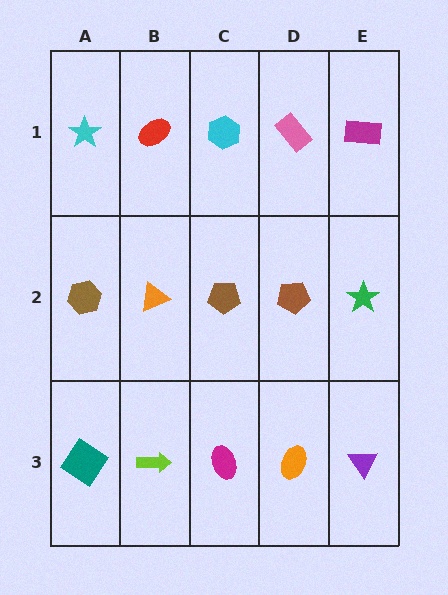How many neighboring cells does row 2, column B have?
4.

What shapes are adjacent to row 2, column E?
A magenta rectangle (row 1, column E), a purple triangle (row 3, column E), a brown pentagon (row 2, column D).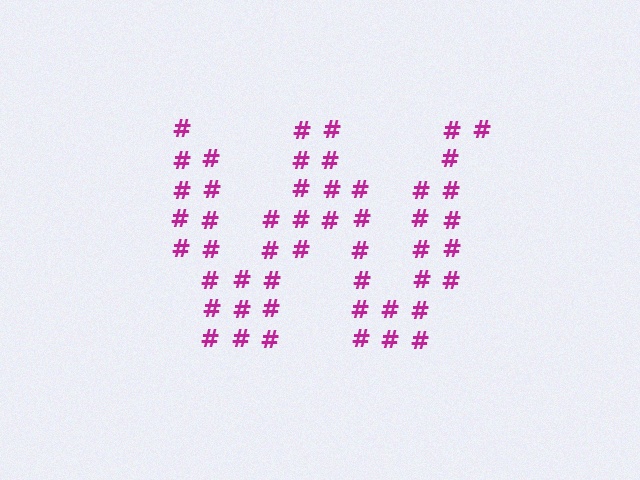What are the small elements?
The small elements are hash symbols.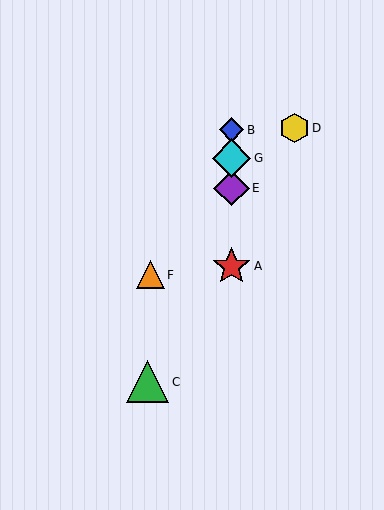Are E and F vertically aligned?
No, E is at x≈231 and F is at x≈150.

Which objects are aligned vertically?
Objects A, B, E, G are aligned vertically.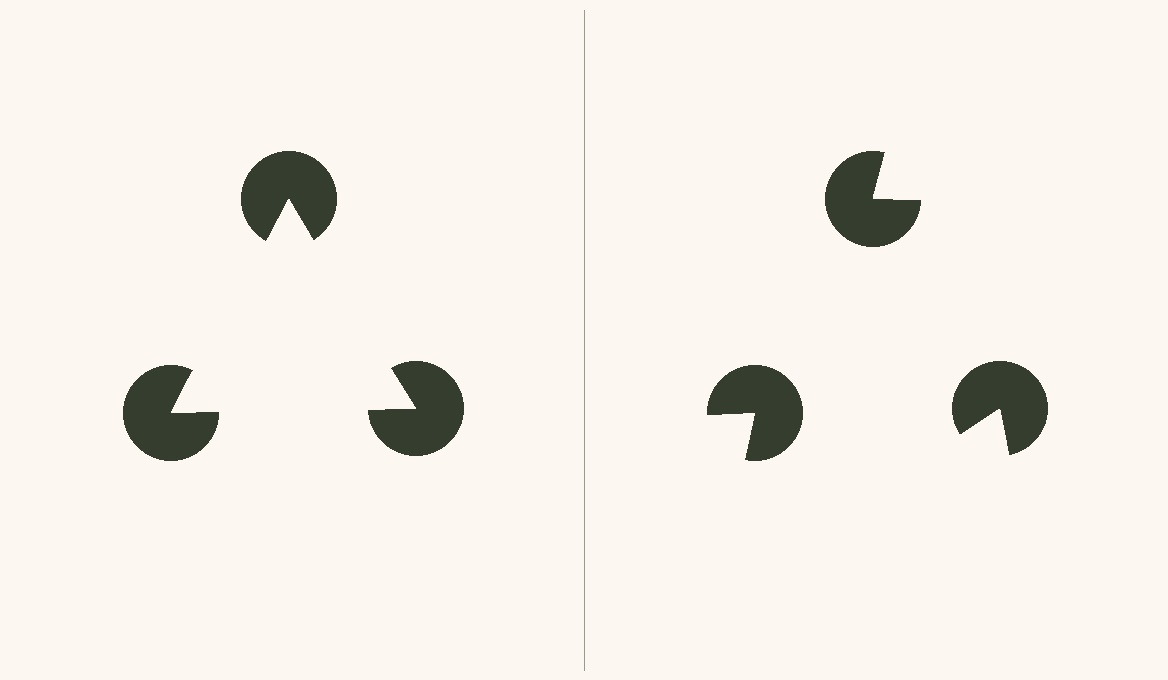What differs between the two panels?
The pac-man discs are positioned identically on both sides; only the wedge orientations differ. On the left they align to a triangle; on the right they are misaligned.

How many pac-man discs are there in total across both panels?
6 — 3 on each side.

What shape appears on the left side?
An illusory triangle.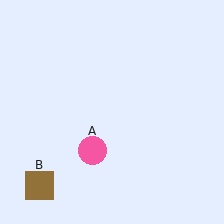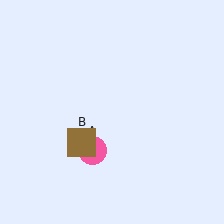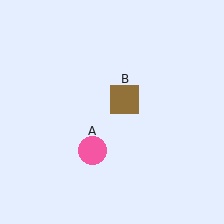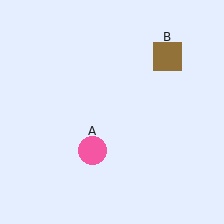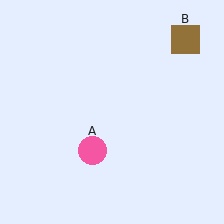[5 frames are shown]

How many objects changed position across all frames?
1 object changed position: brown square (object B).